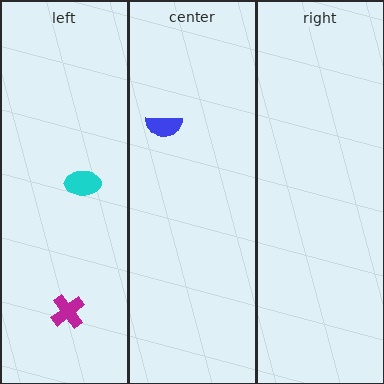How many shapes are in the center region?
1.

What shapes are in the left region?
The magenta cross, the cyan ellipse.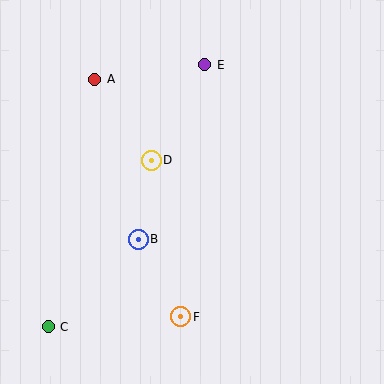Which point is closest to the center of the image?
Point D at (151, 160) is closest to the center.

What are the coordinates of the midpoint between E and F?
The midpoint between E and F is at (193, 191).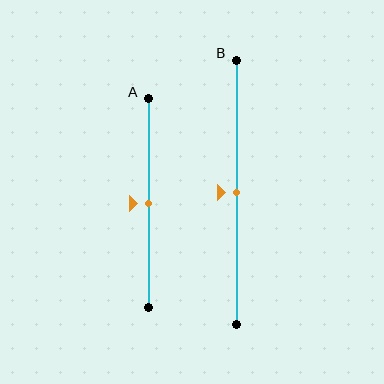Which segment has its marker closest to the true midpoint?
Segment A has its marker closest to the true midpoint.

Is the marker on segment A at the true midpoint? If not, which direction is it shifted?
Yes, the marker on segment A is at the true midpoint.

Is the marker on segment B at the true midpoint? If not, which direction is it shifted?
Yes, the marker on segment B is at the true midpoint.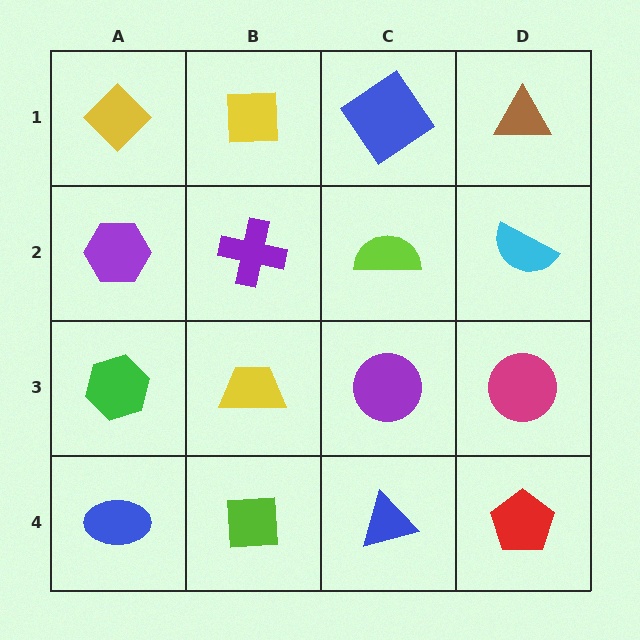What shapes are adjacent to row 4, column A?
A green hexagon (row 3, column A), a lime square (row 4, column B).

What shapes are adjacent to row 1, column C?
A lime semicircle (row 2, column C), a yellow square (row 1, column B), a brown triangle (row 1, column D).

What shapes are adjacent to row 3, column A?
A purple hexagon (row 2, column A), a blue ellipse (row 4, column A), a yellow trapezoid (row 3, column B).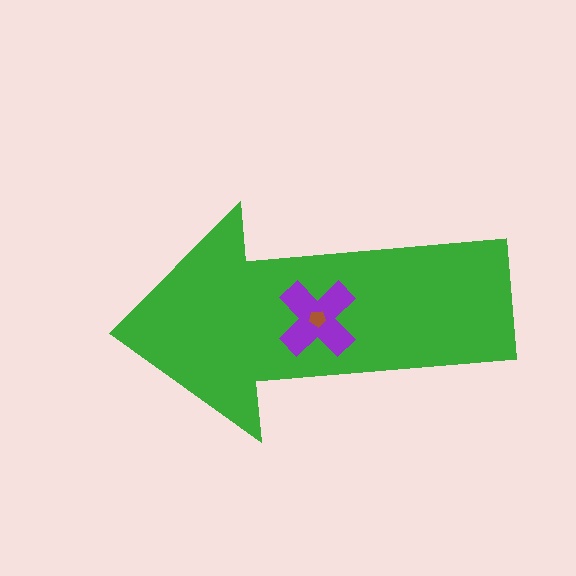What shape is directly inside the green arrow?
The purple cross.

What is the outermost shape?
The green arrow.